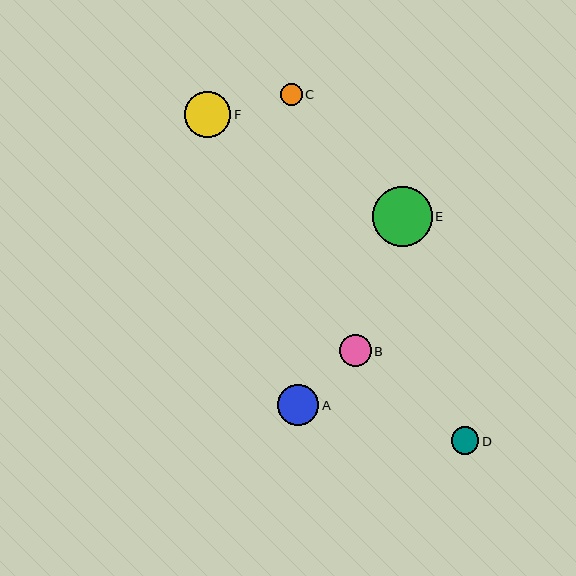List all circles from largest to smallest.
From largest to smallest: E, F, A, B, D, C.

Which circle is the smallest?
Circle C is the smallest with a size of approximately 22 pixels.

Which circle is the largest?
Circle E is the largest with a size of approximately 60 pixels.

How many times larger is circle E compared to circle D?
Circle E is approximately 2.2 times the size of circle D.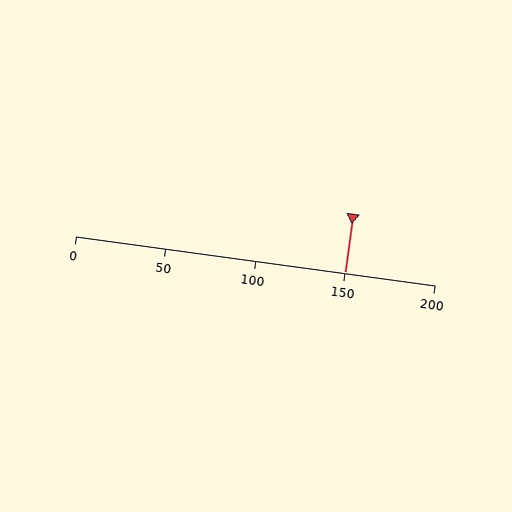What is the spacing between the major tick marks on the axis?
The major ticks are spaced 50 apart.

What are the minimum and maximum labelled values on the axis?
The axis runs from 0 to 200.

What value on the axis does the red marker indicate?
The marker indicates approximately 150.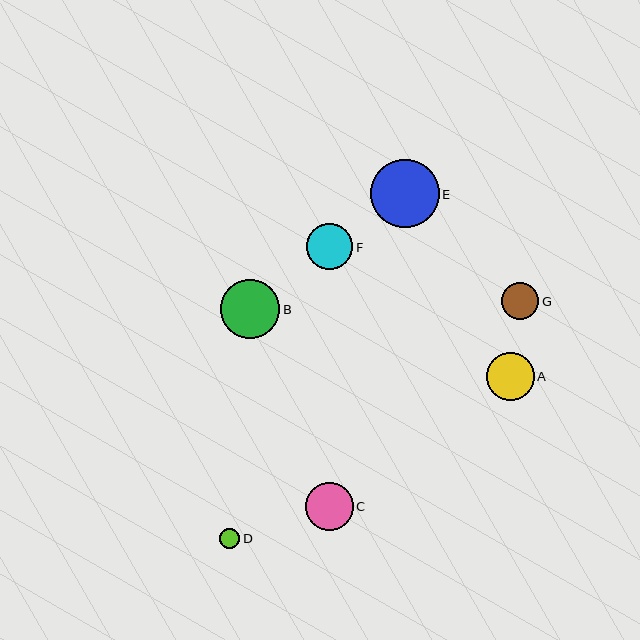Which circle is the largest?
Circle E is the largest with a size of approximately 68 pixels.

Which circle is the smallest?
Circle D is the smallest with a size of approximately 20 pixels.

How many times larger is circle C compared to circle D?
Circle C is approximately 2.3 times the size of circle D.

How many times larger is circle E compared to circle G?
Circle E is approximately 1.8 times the size of circle G.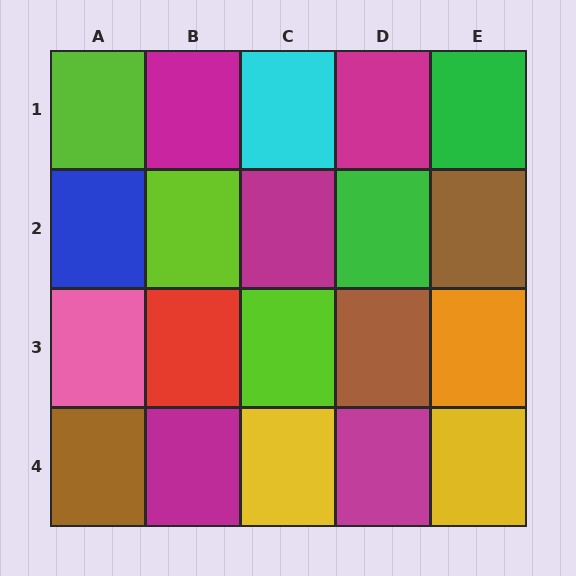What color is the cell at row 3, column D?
Brown.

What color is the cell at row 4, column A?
Brown.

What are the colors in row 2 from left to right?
Blue, lime, magenta, green, brown.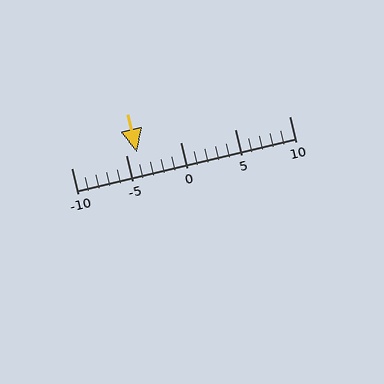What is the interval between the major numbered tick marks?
The major tick marks are spaced 5 units apart.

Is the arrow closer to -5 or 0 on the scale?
The arrow is closer to -5.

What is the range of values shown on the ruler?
The ruler shows values from -10 to 10.